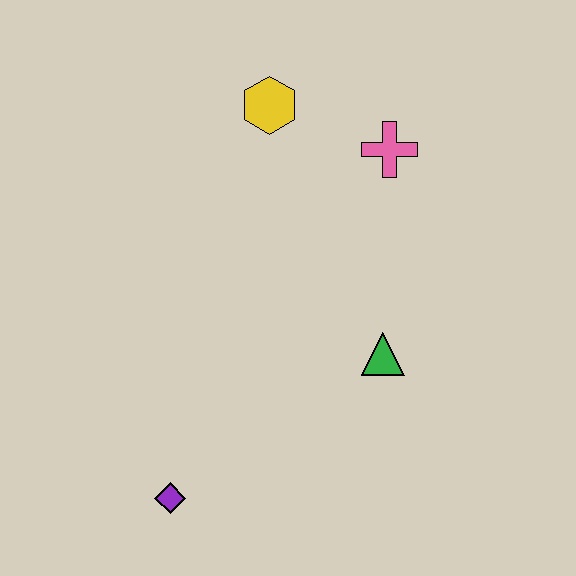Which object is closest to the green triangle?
The pink cross is closest to the green triangle.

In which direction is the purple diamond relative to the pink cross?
The purple diamond is below the pink cross.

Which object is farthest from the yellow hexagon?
The purple diamond is farthest from the yellow hexagon.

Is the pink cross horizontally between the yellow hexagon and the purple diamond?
No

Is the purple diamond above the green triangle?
No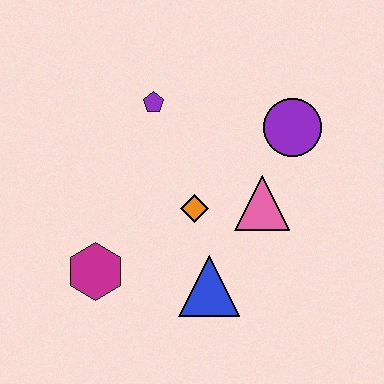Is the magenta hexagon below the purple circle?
Yes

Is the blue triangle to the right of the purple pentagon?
Yes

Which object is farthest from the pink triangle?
The magenta hexagon is farthest from the pink triangle.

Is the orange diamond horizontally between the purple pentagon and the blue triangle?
Yes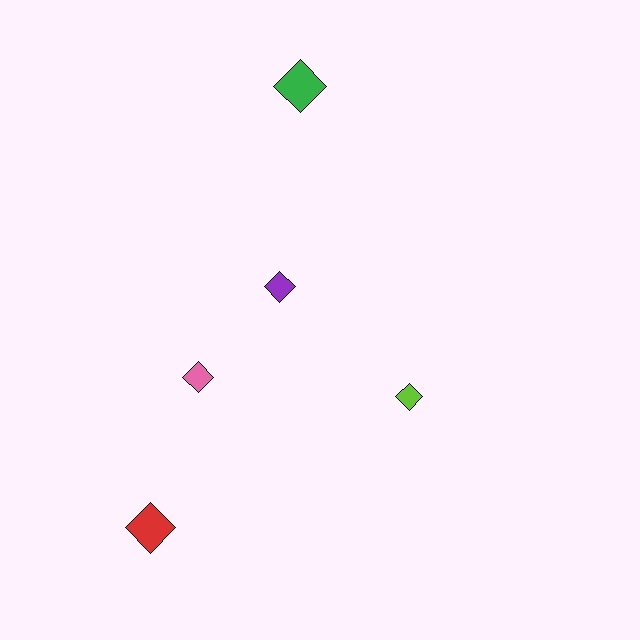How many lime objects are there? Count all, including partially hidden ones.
There is 1 lime object.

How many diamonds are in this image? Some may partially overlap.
There are 5 diamonds.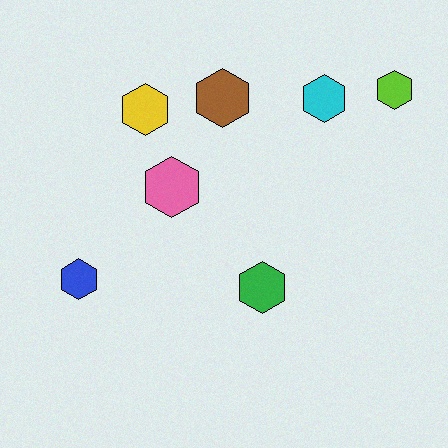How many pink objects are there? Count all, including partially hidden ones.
There is 1 pink object.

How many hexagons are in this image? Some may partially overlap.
There are 7 hexagons.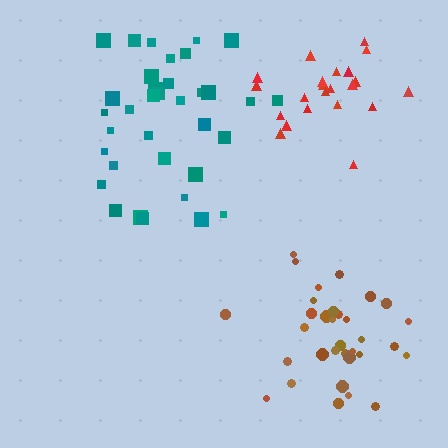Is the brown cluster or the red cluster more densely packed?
Brown.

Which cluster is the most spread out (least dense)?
Teal.